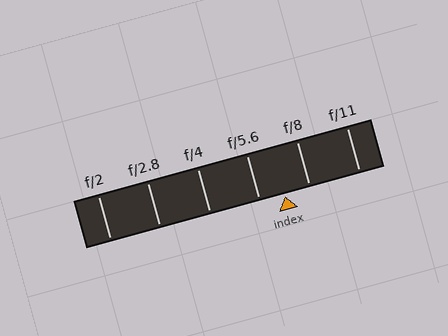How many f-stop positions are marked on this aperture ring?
There are 6 f-stop positions marked.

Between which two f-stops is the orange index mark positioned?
The index mark is between f/5.6 and f/8.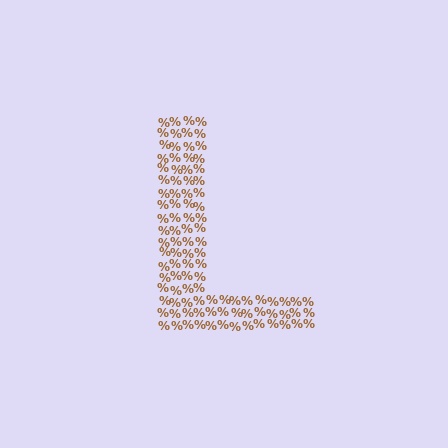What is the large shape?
The large shape is the letter L.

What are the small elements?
The small elements are percent signs.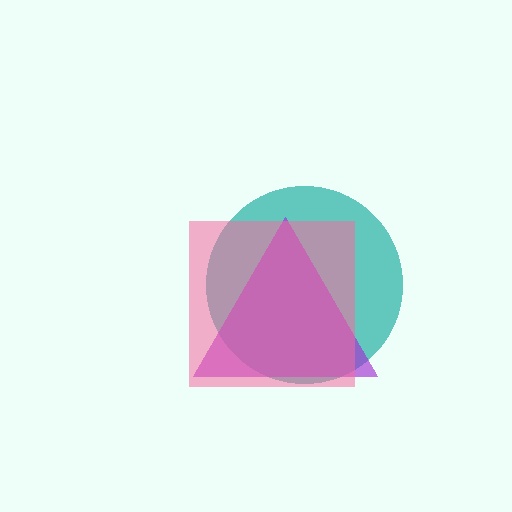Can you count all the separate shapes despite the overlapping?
Yes, there are 3 separate shapes.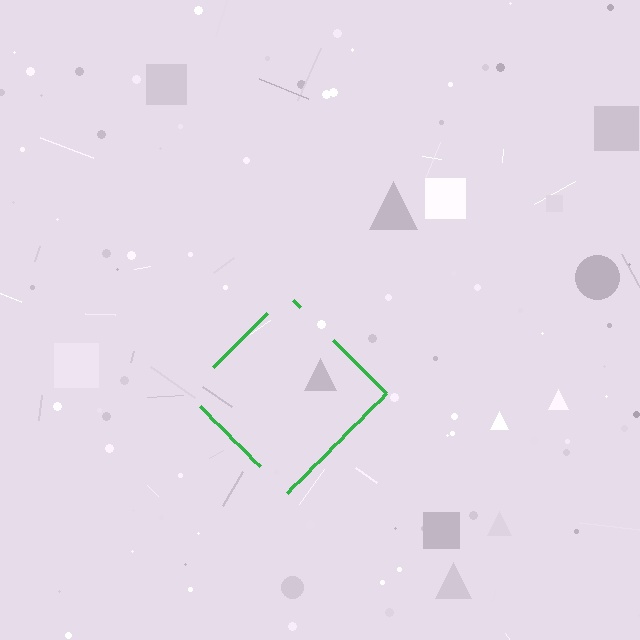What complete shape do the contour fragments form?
The contour fragments form a diamond.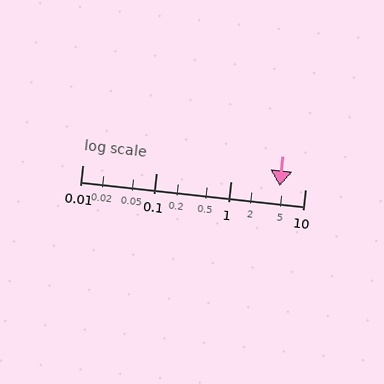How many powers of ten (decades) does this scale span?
The scale spans 3 decades, from 0.01 to 10.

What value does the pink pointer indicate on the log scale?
The pointer indicates approximately 4.6.